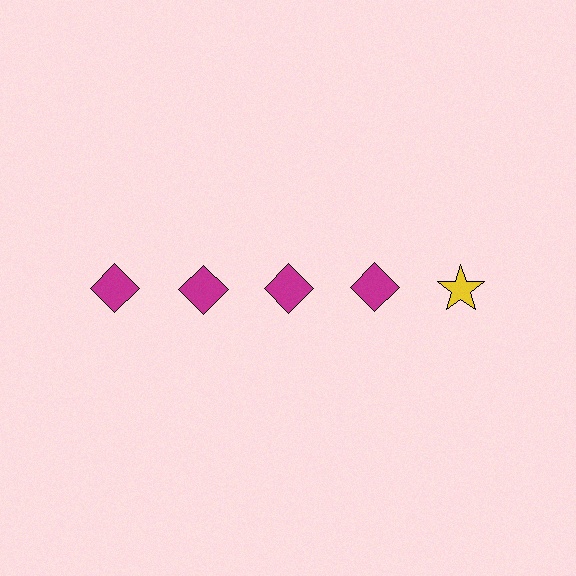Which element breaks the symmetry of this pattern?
The yellow star in the top row, rightmost column breaks the symmetry. All other shapes are magenta diamonds.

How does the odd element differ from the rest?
It differs in both color (yellow instead of magenta) and shape (star instead of diamond).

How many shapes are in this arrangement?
There are 5 shapes arranged in a grid pattern.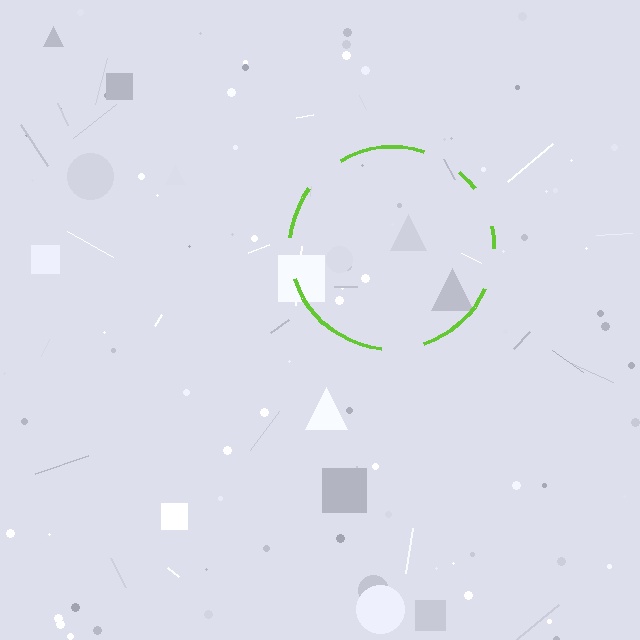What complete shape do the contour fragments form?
The contour fragments form a circle.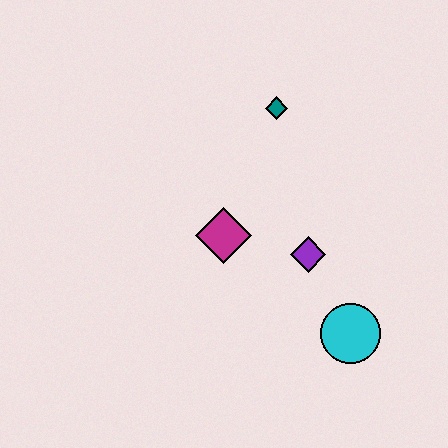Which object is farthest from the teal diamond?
The cyan circle is farthest from the teal diamond.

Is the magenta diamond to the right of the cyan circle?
No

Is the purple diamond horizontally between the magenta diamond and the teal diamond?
No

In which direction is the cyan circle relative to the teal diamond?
The cyan circle is below the teal diamond.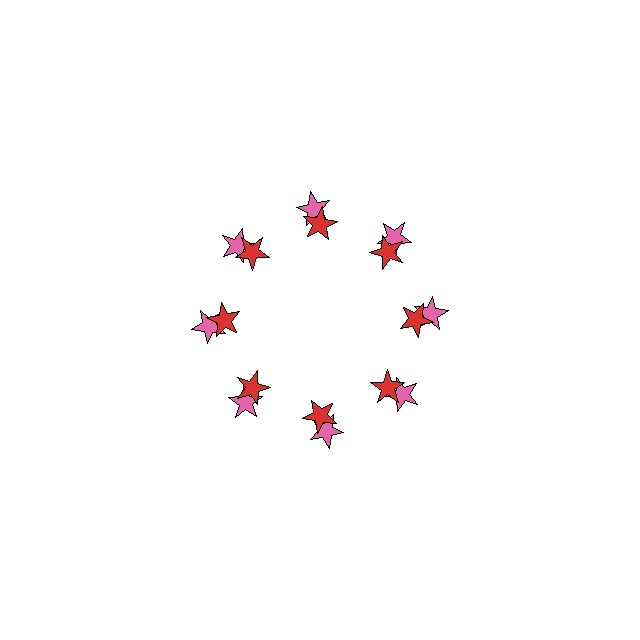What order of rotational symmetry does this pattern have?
This pattern has 8-fold rotational symmetry.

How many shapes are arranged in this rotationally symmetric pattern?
There are 16 shapes, arranged in 8 groups of 2.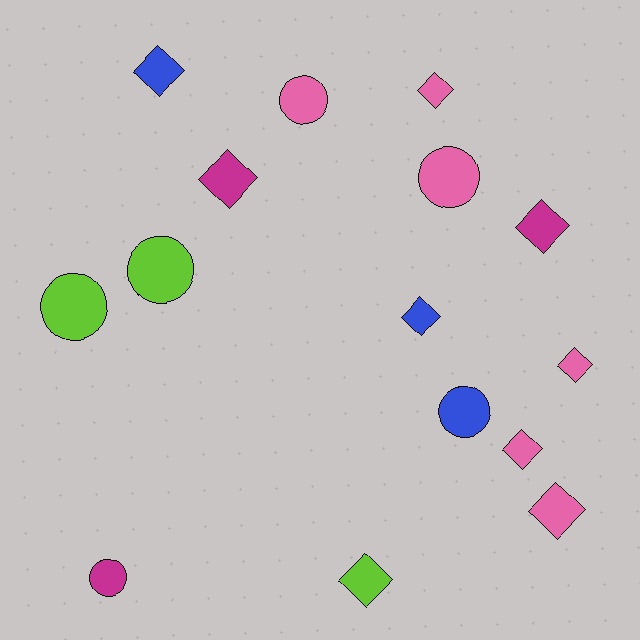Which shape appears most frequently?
Diamond, with 9 objects.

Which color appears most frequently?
Pink, with 6 objects.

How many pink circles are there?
There are 2 pink circles.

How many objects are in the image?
There are 15 objects.